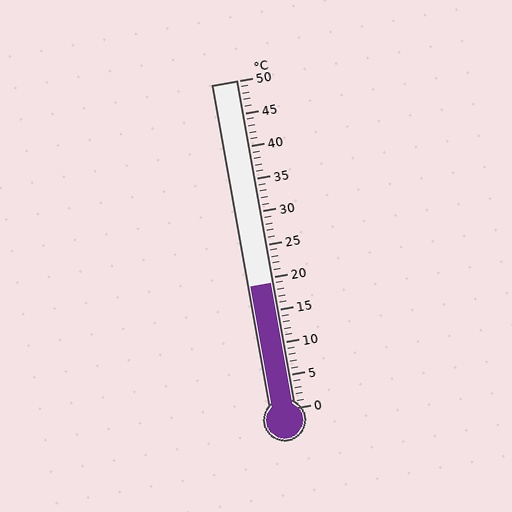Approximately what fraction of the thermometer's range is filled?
The thermometer is filled to approximately 40% of its range.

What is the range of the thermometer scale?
The thermometer scale ranges from 0°C to 50°C.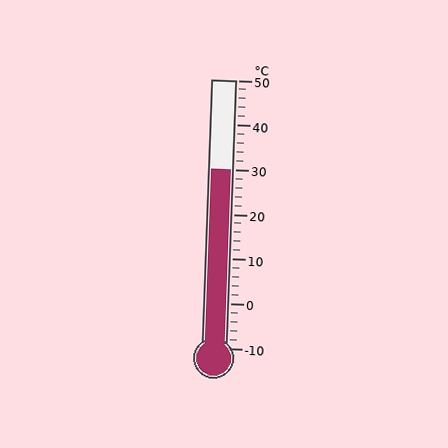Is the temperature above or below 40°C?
The temperature is below 40°C.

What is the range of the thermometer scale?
The thermometer scale ranges from -10°C to 50°C.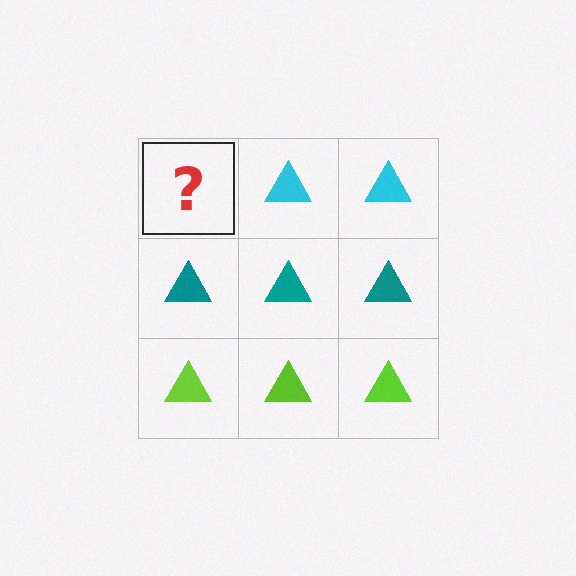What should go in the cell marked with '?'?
The missing cell should contain a cyan triangle.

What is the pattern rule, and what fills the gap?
The rule is that each row has a consistent color. The gap should be filled with a cyan triangle.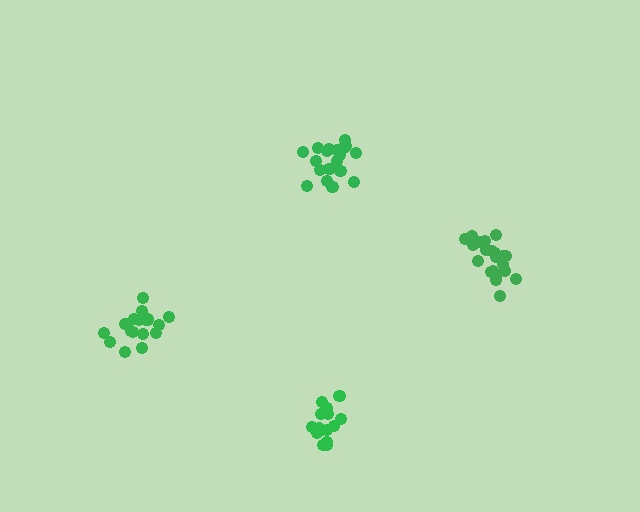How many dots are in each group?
Group 1: 21 dots, Group 2: 19 dots, Group 3: 17 dots, Group 4: 16 dots (73 total).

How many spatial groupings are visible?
There are 4 spatial groupings.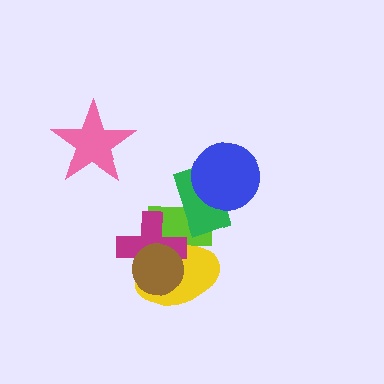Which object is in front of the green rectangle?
The blue circle is in front of the green rectangle.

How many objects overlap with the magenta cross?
3 objects overlap with the magenta cross.